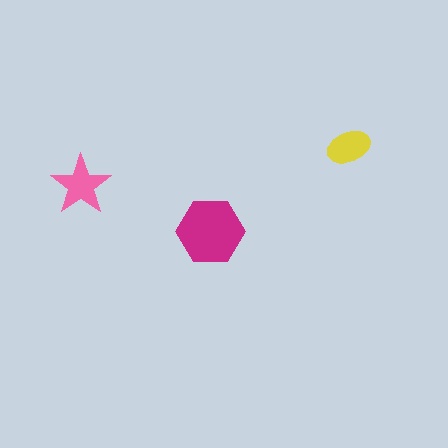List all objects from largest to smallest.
The magenta hexagon, the pink star, the yellow ellipse.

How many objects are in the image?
There are 3 objects in the image.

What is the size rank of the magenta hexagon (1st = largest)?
1st.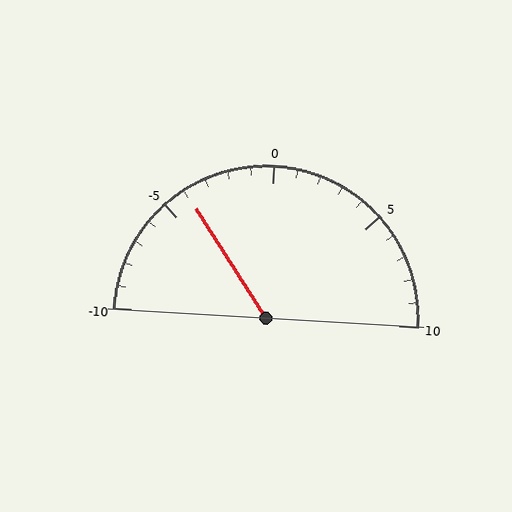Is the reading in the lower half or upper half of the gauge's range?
The reading is in the lower half of the range (-10 to 10).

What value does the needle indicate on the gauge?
The needle indicates approximately -4.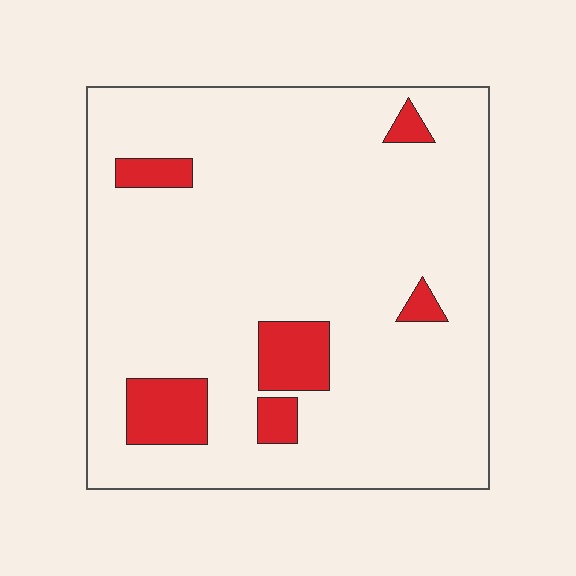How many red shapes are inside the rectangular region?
6.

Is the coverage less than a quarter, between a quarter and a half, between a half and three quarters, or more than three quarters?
Less than a quarter.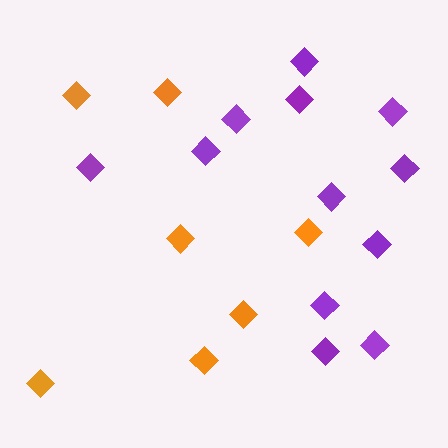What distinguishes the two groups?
There are 2 groups: one group of purple diamonds (12) and one group of orange diamonds (7).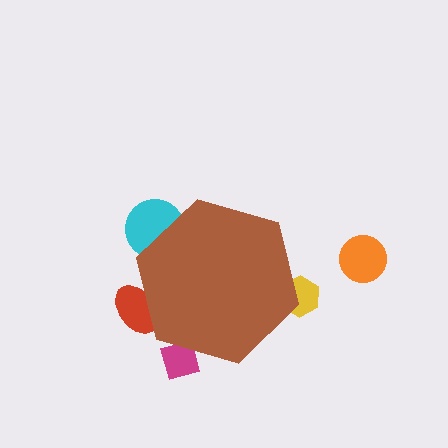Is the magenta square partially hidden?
Yes, the magenta square is partially hidden behind the brown hexagon.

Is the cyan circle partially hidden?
Yes, the cyan circle is partially hidden behind the brown hexagon.